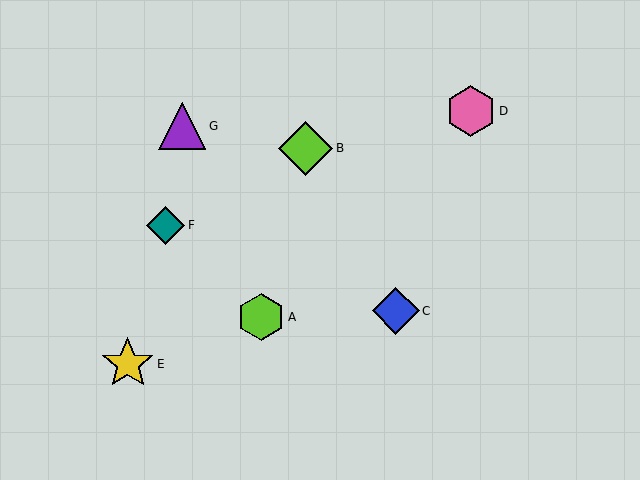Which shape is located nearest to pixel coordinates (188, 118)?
The purple triangle (labeled G) at (182, 126) is nearest to that location.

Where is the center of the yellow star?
The center of the yellow star is at (128, 364).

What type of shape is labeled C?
Shape C is a blue diamond.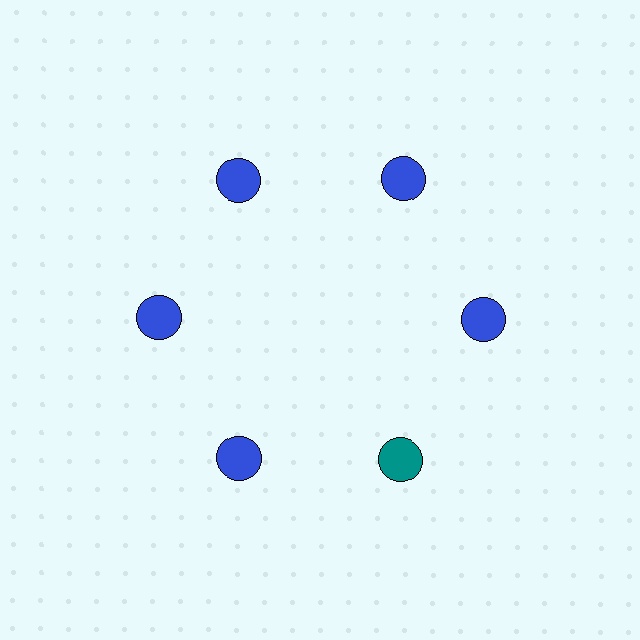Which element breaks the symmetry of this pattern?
The teal circle at roughly the 5 o'clock position breaks the symmetry. All other shapes are blue circles.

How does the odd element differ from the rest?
It has a different color: teal instead of blue.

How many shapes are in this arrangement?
There are 6 shapes arranged in a ring pattern.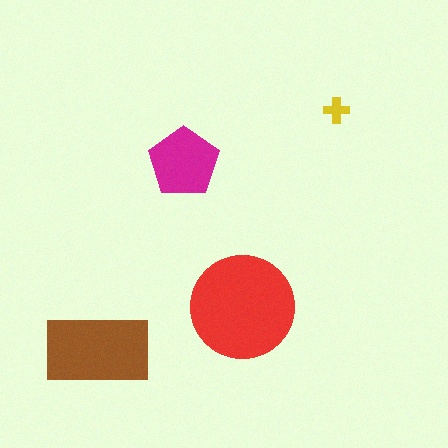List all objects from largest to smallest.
The red circle, the brown rectangle, the magenta pentagon, the yellow cross.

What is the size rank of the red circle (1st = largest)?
1st.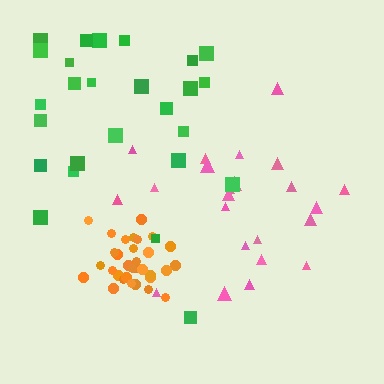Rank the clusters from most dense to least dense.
orange, pink, green.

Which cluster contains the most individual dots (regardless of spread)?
Orange (32).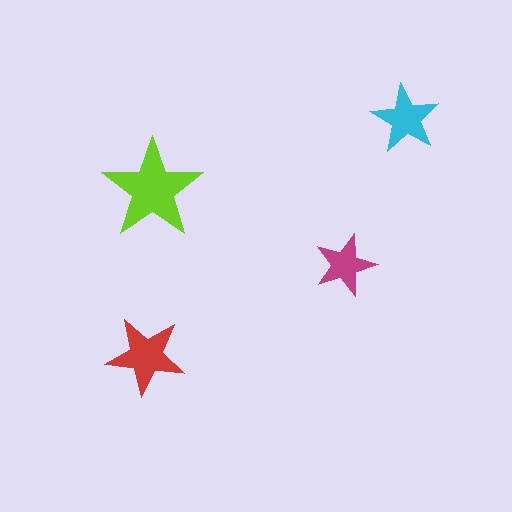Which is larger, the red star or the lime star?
The lime one.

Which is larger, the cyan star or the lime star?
The lime one.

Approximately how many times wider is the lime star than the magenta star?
About 1.5 times wider.